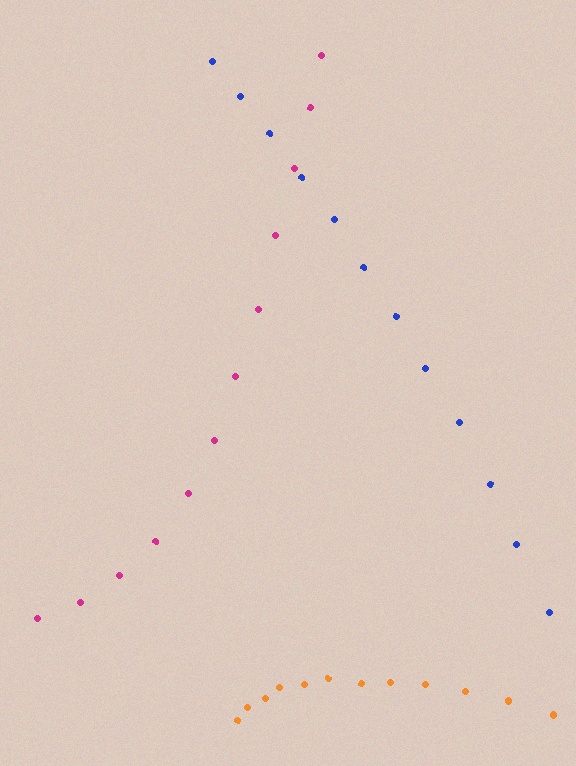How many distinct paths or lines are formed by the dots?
There are 3 distinct paths.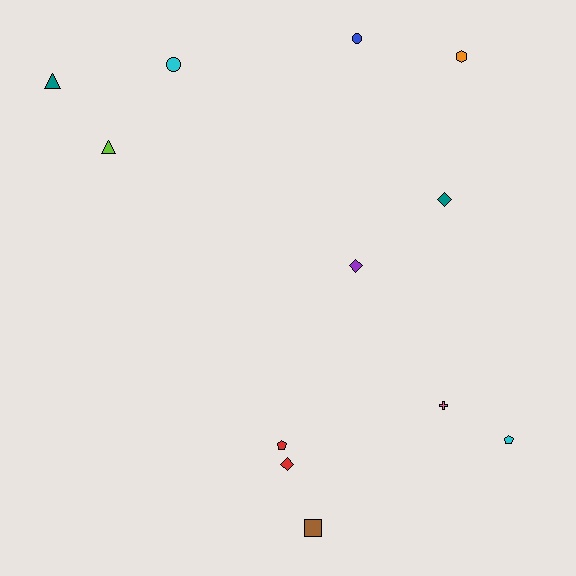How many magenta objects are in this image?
There are no magenta objects.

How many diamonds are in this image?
There are 3 diamonds.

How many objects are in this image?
There are 12 objects.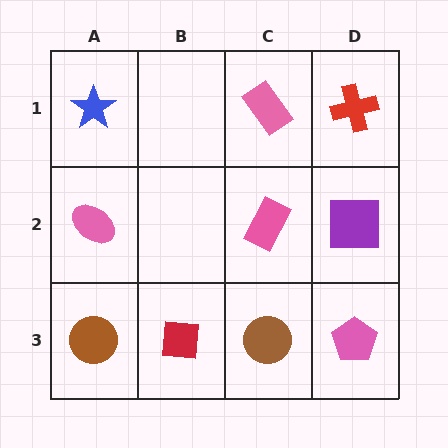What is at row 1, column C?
A pink rectangle.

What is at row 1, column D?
A red cross.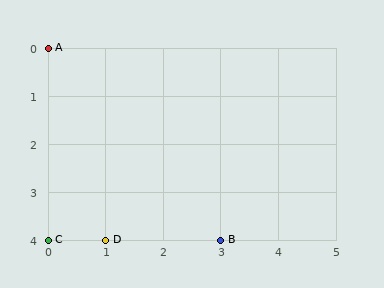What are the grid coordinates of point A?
Point A is at grid coordinates (0, 0).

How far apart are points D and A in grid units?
Points D and A are 1 column and 4 rows apart (about 4.1 grid units diagonally).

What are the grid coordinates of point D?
Point D is at grid coordinates (1, 4).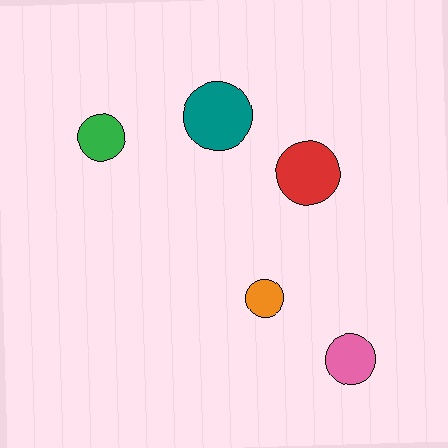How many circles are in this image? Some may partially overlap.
There are 5 circles.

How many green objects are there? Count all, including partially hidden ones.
There is 1 green object.